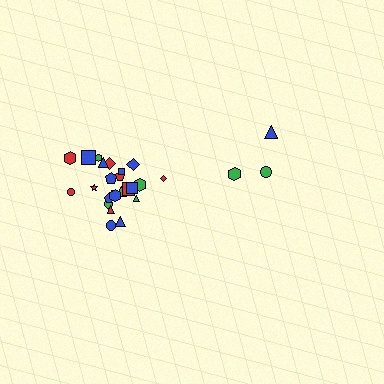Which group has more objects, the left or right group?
The left group.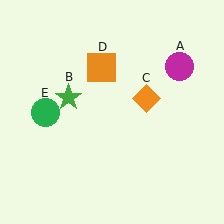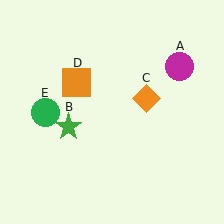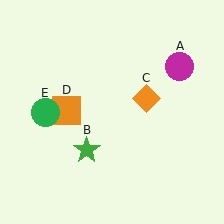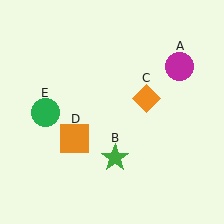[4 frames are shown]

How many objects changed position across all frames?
2 objects changed position: green star (object B), orange square (object D).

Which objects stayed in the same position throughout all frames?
Magenta circle (object A) and orange diamond (object C) and green circle (object E) remained stationary.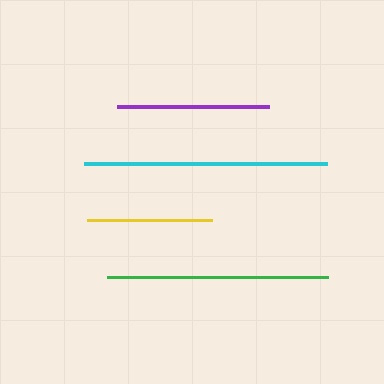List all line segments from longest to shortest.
From longest to shortest: cyan, green, purple, yellow.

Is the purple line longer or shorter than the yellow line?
The purple line is longer than the yellow line.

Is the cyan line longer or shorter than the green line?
The cyan line is longer than the green line.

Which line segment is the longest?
The cyan line is the longest at approximately 243 pixels.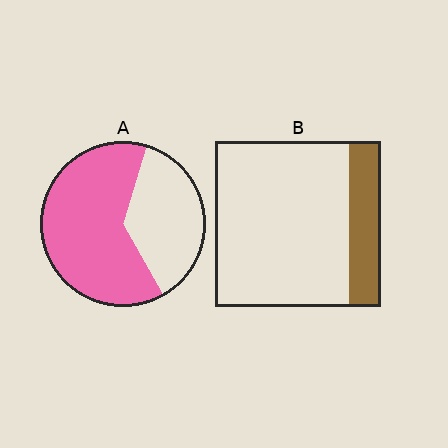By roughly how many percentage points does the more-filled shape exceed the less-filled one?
By roughly 45 percentage points (A over B).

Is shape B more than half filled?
No.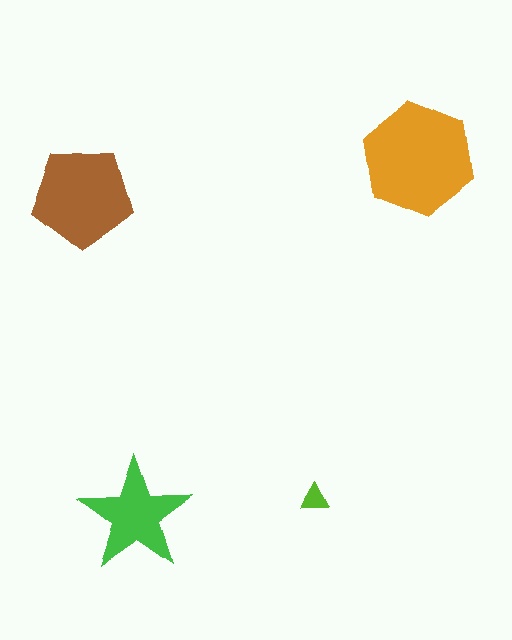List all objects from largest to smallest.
The orange hexagon, the brown pentagon, the green star, the lime triangle.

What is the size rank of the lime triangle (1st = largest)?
4th.